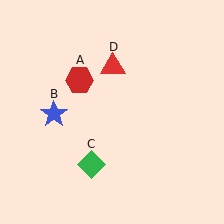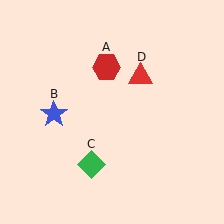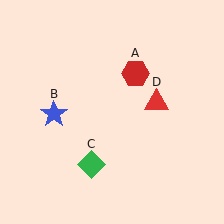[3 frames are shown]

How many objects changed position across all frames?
2 objects changed position: red hexagon (object A), red triangle (object D).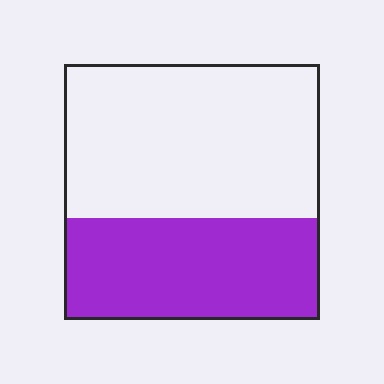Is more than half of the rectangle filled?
No.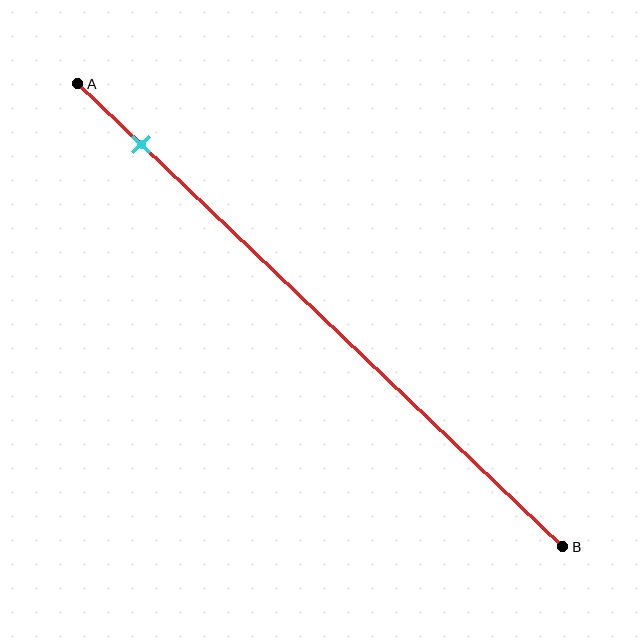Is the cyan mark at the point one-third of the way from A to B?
No, the mark is at about 15% from A, not at the 33% one-third point.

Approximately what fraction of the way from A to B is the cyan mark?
The cyan mark is approximately 15% of the way from A to B.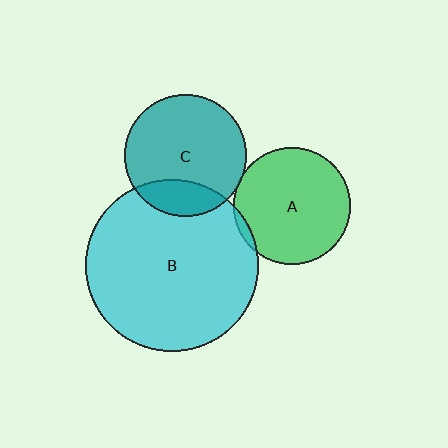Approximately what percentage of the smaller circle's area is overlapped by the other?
Approximately 5%.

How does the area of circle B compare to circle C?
Approximately 2.0 times.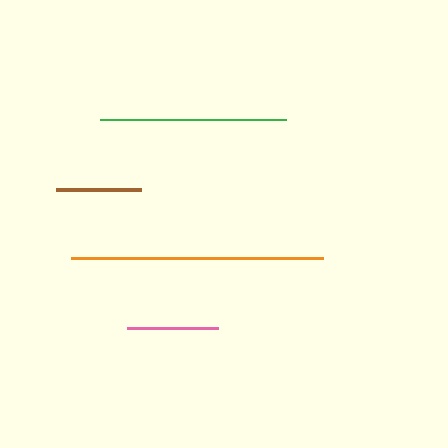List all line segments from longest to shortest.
From longest to shortest: orange, green, pink, brown.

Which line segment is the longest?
The orange line is the longest at approximately 252 pixels.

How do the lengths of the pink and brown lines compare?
The pink and brown lines are approximately the same length.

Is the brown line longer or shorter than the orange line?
The orange line is longer than the brown line.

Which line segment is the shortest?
The brown line is the shortest at approximately 85 pixels.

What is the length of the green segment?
The green segment is approximately 186 pixels long.